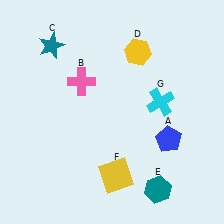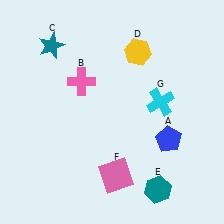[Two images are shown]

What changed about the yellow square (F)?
In Image 1, F is yellow. In Image 2, it changed to pink.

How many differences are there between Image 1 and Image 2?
There is 1 difference between the two images.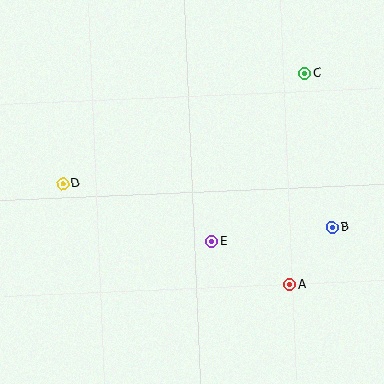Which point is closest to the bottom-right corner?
Point A is closest to the bottom-right corner.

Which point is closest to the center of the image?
Point E at (212, 241) is closest to the center.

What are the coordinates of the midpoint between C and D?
The midpoint between C and D is at (184, 129).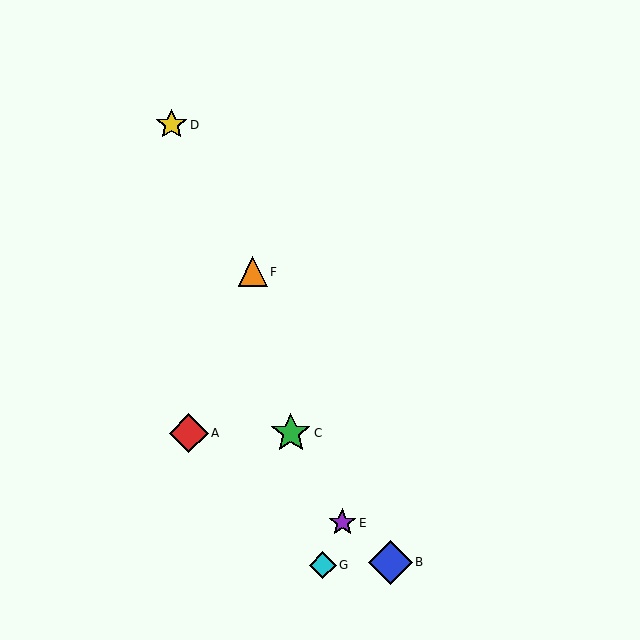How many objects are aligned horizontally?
2 objects (A, C) are aligned horizontally.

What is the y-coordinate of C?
Object C is at y≈433.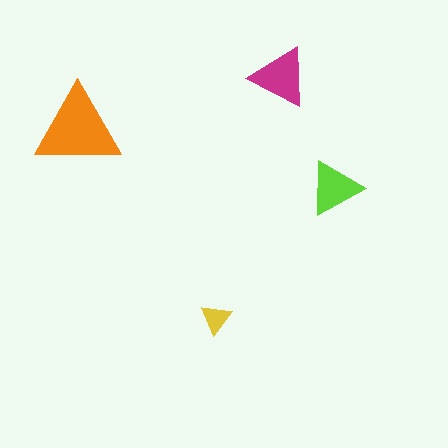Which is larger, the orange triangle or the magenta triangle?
The orange one.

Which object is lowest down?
The yellow triangle is bottommost.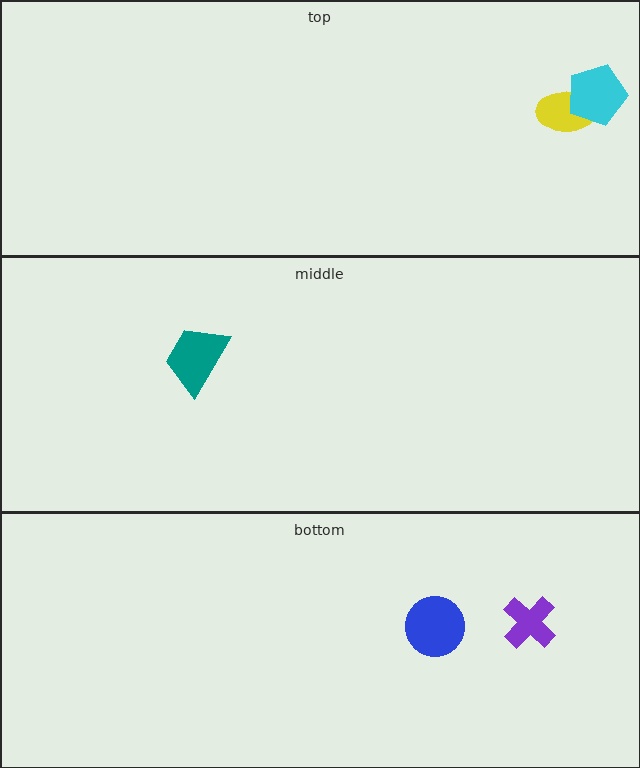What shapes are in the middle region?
The teal trapezoid.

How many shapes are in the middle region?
1.